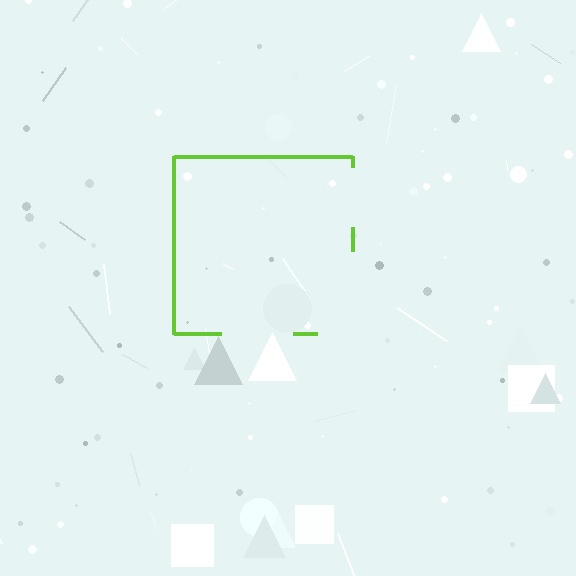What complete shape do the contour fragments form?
The contour fragments form a square.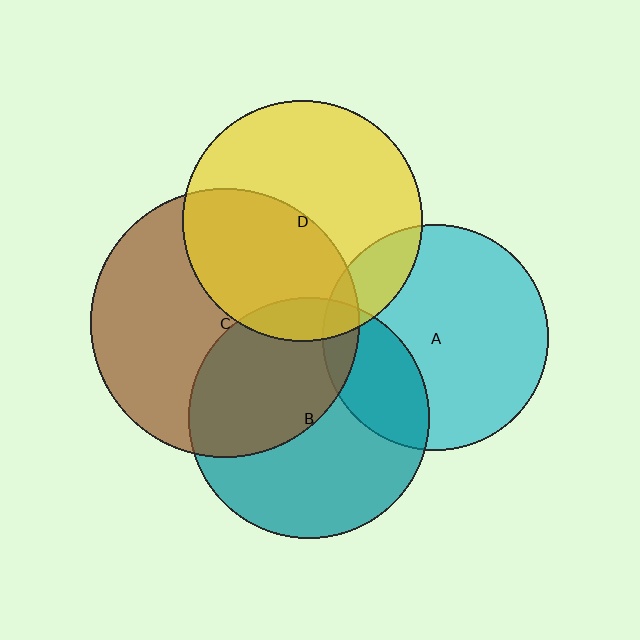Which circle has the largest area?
Circle C (brown).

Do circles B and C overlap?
Yes.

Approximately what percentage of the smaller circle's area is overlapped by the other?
Approximately 45%.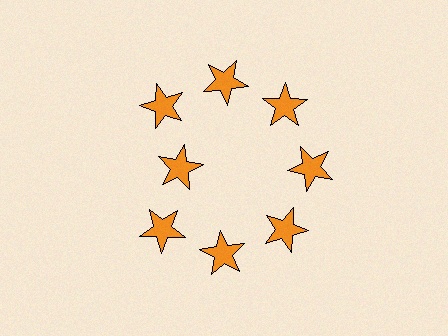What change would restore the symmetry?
The symmetry would be restored by moving it outward, back onto the ring so that all 8 stars sit at equal angles and equal distance from the center.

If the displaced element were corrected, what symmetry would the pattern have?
It would have 8-fold rotational symmetry — the pattern would map onto itself every 45 degrees.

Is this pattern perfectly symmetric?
No. The 8 orange stars are arranged in a ring, but one element near the 9 o'clock position is pulled inward toward the center, breaking the 8-fold rotational symmetry.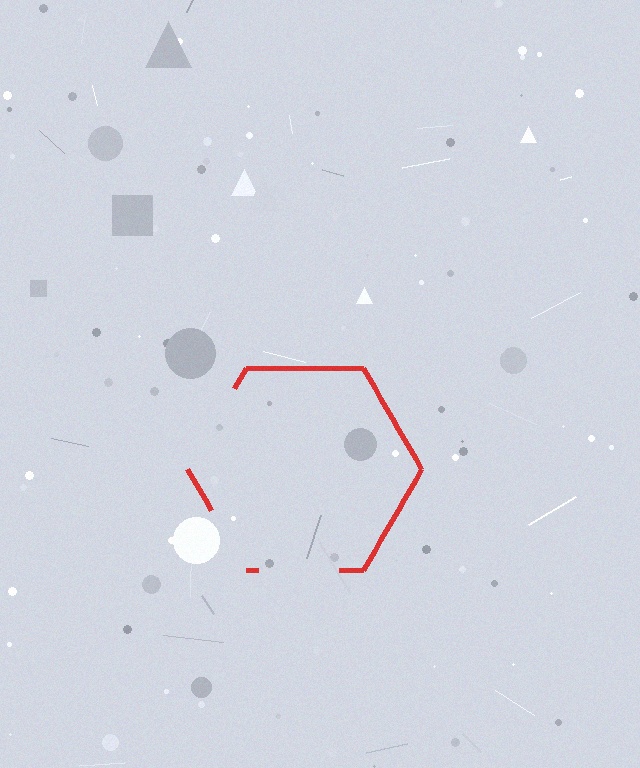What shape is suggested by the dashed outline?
The dashed outline suggests a hexagon.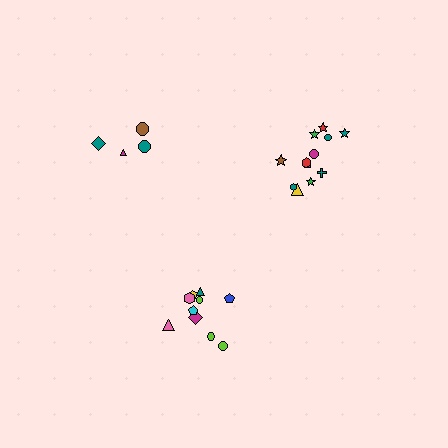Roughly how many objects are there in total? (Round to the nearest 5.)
Roughly 25 objects in total.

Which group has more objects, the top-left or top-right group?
The top-right group.